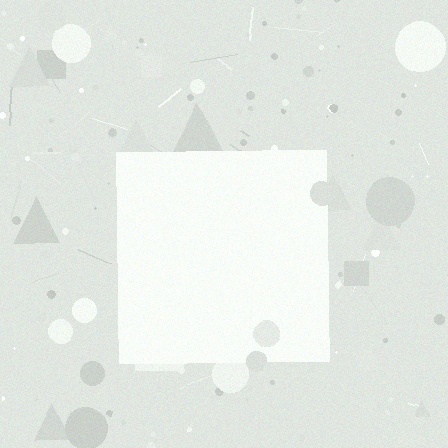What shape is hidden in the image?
A square is hidden in the image.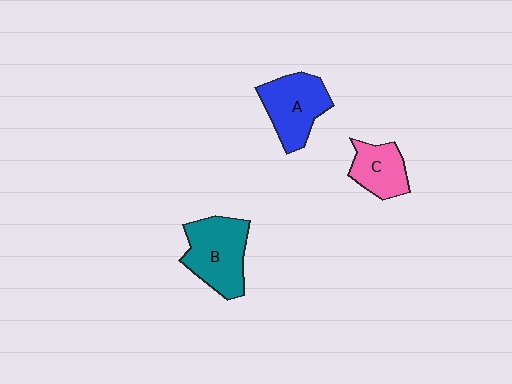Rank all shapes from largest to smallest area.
From largest to smallest: B (teal), A (blue), C (pink).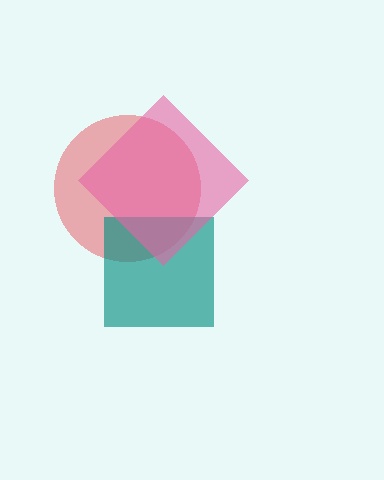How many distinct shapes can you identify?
There are 3 distinct shapes: a red circle, a teal square, a pink diamond.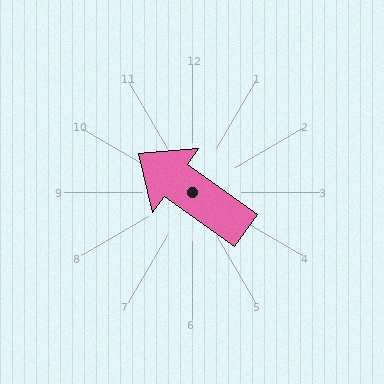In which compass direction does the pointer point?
Northwest.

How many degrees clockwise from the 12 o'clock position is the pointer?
Approximately 305 degrees.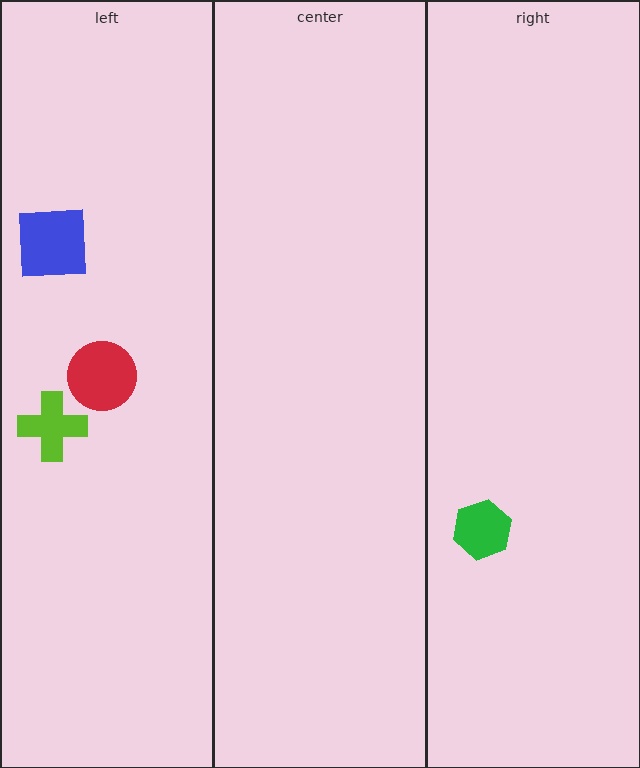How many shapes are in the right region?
1.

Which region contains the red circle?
The left region.